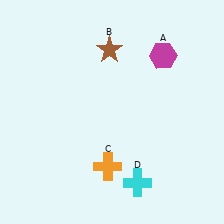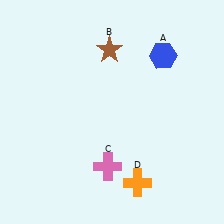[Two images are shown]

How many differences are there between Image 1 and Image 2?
There are 3 differences between the two images.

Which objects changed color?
A changed from magenta to blue. C changed from orange to pink. D changed from cyan to orange.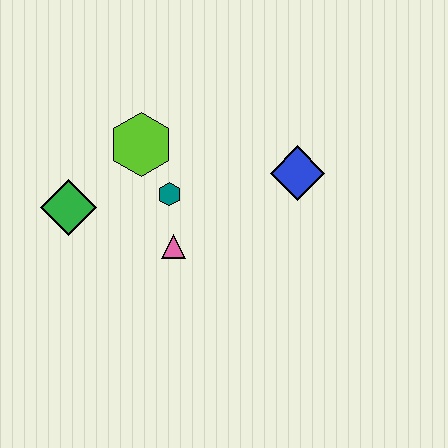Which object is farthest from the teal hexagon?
The blue diamond is farthest from the teal hexagon.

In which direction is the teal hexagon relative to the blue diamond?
The teal hexagon is to the left of the blue diamond.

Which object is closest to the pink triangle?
The teal hexagon is closest to the pink triangle.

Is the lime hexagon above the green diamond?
Yes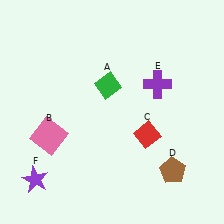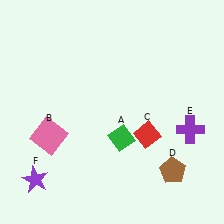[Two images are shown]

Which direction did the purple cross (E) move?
The purple cross (E) moved down.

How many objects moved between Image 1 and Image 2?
2 objects moved between the two images.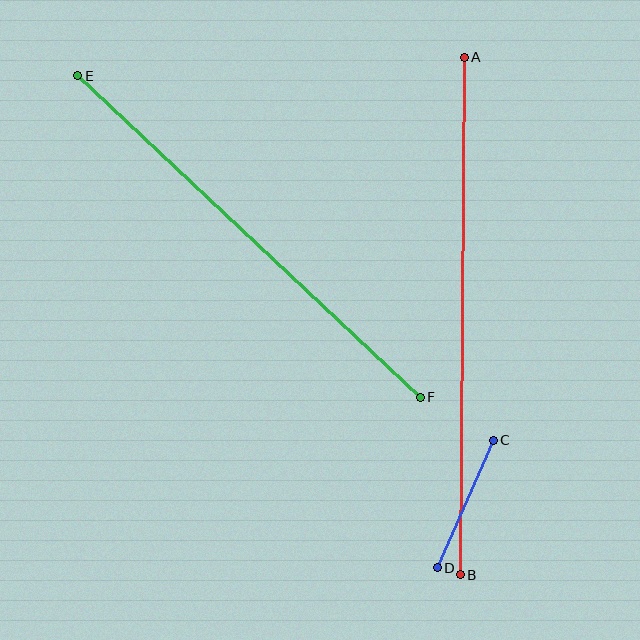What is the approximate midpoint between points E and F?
The midpoint is at approximately (249, 237) pixels.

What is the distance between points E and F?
The distance is approximately 469 pixels.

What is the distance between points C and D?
The distance is approximately 139 pixels.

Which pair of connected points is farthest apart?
Points A and B are farthest apart.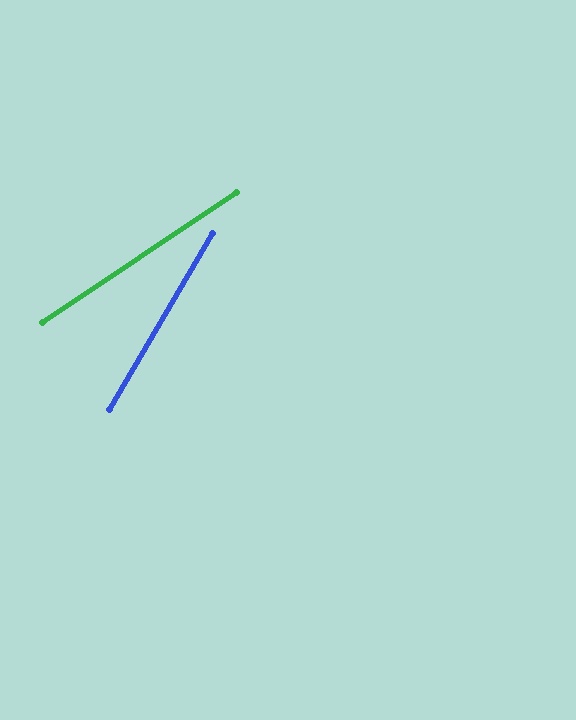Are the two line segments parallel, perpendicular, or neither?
Neither parallel nor perpendicular — they differ by about 26°.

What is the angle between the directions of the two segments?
Approximately 26 degrees.